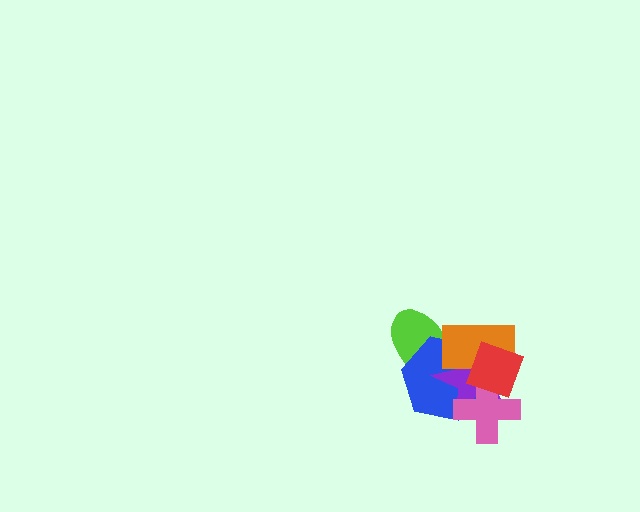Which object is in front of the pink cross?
The red diamond is in front of the pink cross.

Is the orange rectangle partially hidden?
Yes, it is partially covered by another shape.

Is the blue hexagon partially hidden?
Yes, it is partially covered by another shape.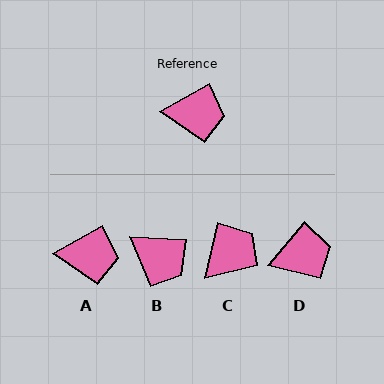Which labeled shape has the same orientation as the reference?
A.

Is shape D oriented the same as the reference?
No, it is off by about 20 degrees.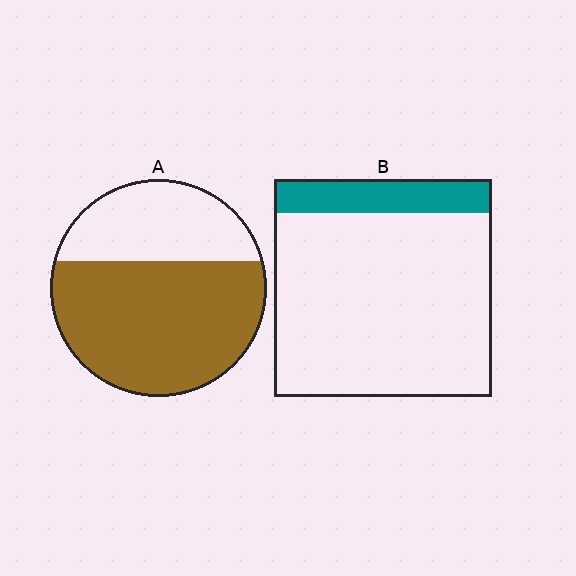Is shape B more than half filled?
No.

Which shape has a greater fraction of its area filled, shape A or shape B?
Shape A.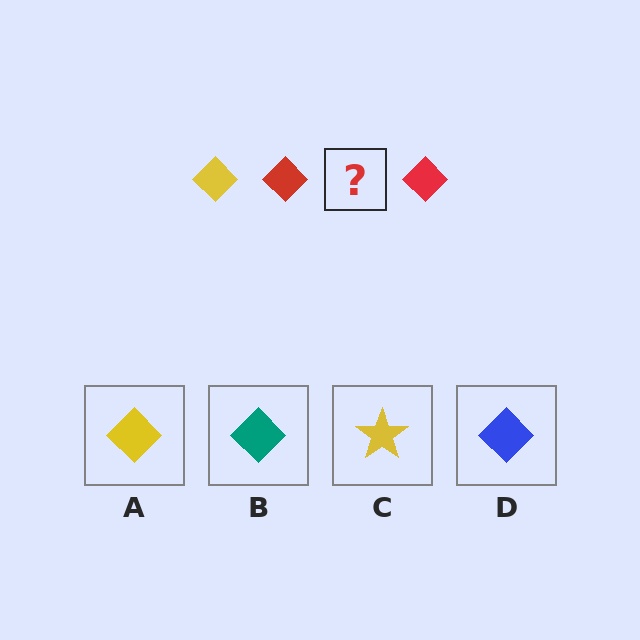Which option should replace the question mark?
Option A.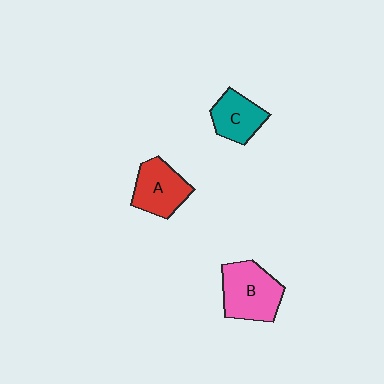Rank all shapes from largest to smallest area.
From largest to smallest: B (pink), A (red), C (teal).